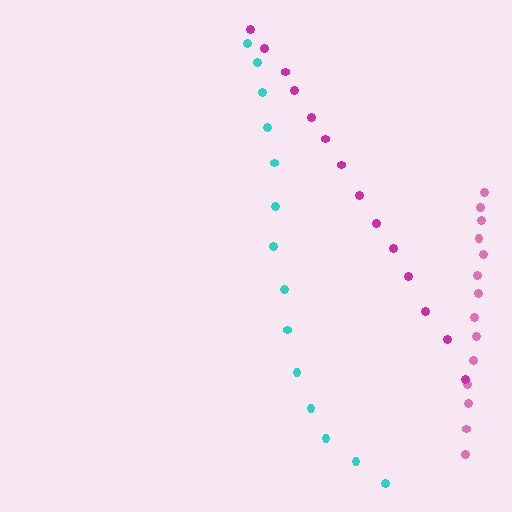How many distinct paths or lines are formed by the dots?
There are 3 distinct paths.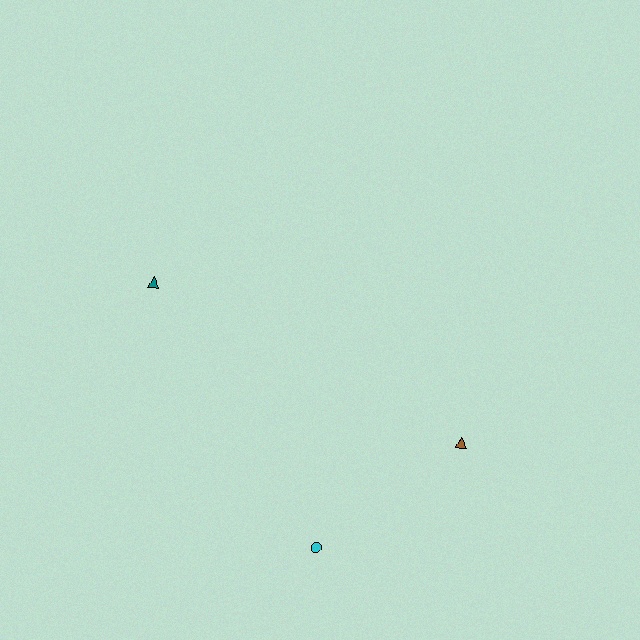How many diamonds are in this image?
There are no diamonds.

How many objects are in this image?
There are 3 objects.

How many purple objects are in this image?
There are no purple objects.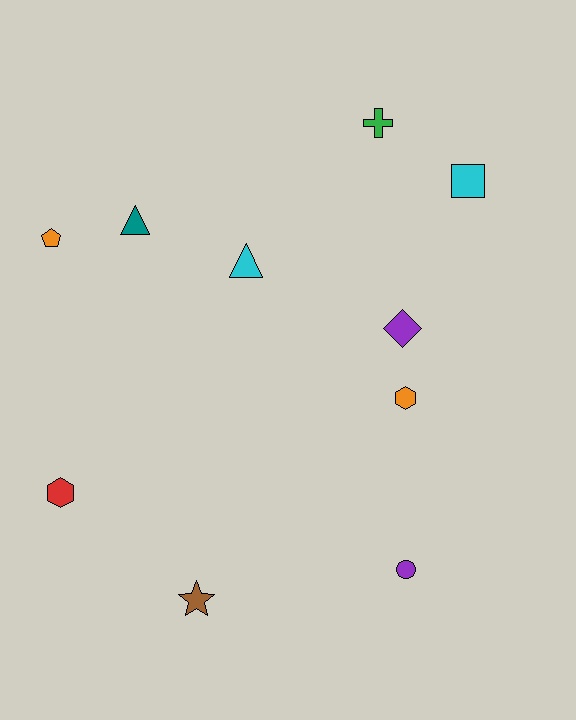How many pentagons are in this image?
There is 1 pentagon.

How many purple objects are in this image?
There are 2 purple objects.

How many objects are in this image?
There are 10 objects.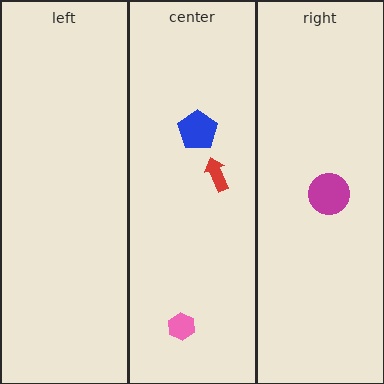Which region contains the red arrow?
The center region.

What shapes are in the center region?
The blue pentagon, the red arrow, the pink hexagon.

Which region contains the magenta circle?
The right region.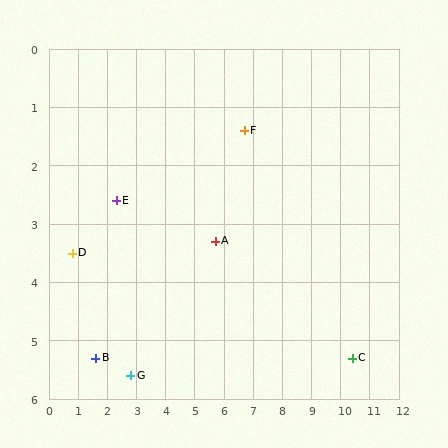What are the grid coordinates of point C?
Point C is at approximately (10.4, 5.3).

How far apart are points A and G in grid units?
Points A and G are about 3.7 grid units apart.